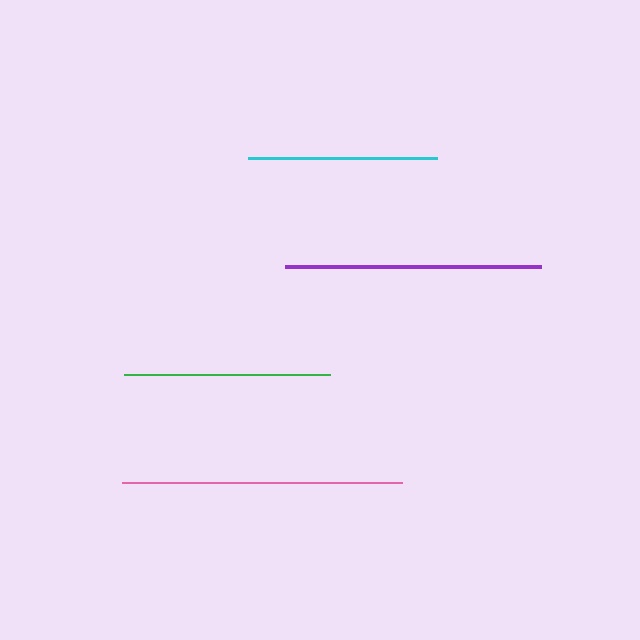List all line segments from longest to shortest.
From longest to shortest: pink, purple, green, cyan.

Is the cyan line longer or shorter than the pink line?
The pink line is longer than the cyan line.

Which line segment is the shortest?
The cyan line is the shortest at approximately 189 pixels.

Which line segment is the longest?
The pink line is the longest at approximately 280 pixels.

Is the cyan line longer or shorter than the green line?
The green line is longer than the cyan line.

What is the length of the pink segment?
The pink segment is approximately 280 pixels long.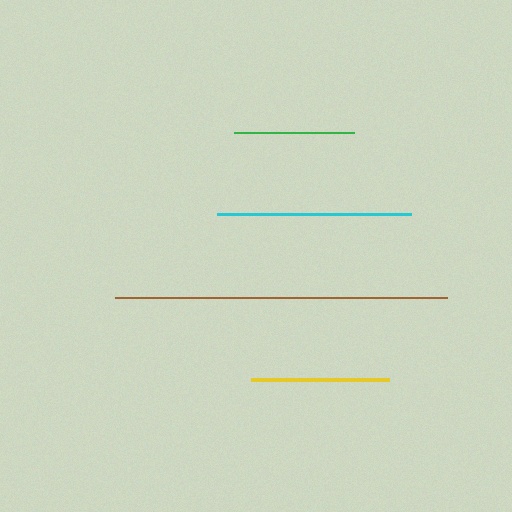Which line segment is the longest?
The brown line is the longest at approximately 332 pixels.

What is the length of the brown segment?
The brown segment is approximately 332 pixels long.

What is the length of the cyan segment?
The cyan segment is approximately 194 pixels long.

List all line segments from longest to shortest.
From longest to shortest: brown, cyan, yellow, green.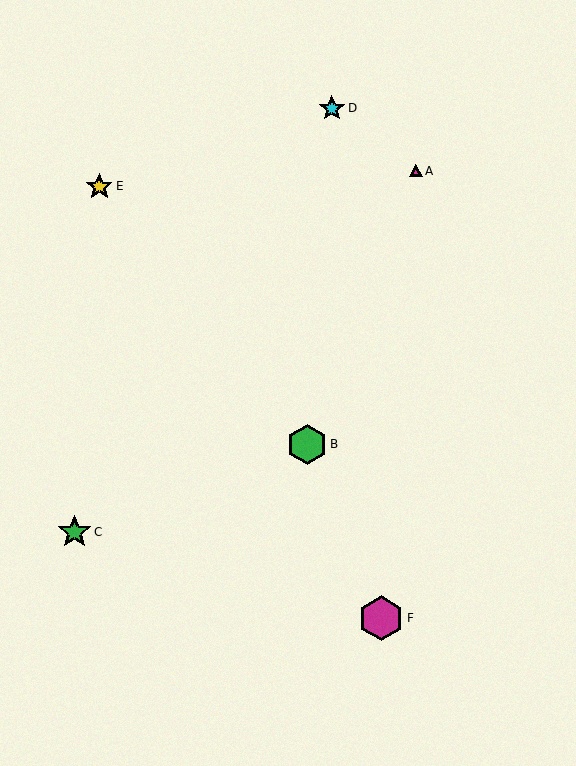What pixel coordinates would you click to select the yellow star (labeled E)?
Click at (99, 186) to select the yellow star E.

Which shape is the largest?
The magenta hexagon (labeled F) is the largest.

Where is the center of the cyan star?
The center of the cyan star is at (332, 108).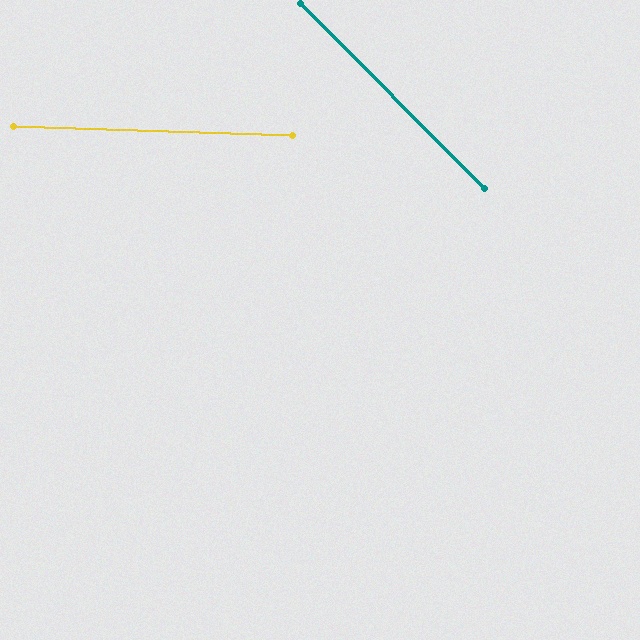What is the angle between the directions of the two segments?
Approximately 43 degrees.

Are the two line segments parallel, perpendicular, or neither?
Neither parallel nor perpendicular — they differ by about 43°.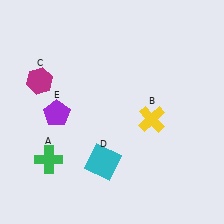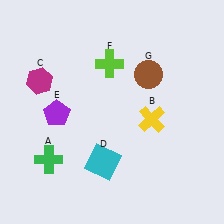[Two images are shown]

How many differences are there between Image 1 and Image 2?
There are 2 differences between the two images.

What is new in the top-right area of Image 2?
A brown circle (G) was added in the top-right area of Image 2.